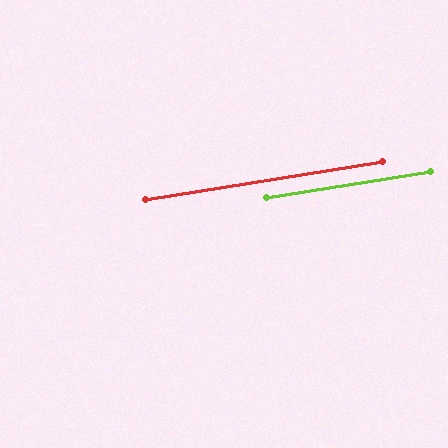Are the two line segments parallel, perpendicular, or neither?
Parallel — their directions differ by only 0.2°.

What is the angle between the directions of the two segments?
Approximately 0 degrees.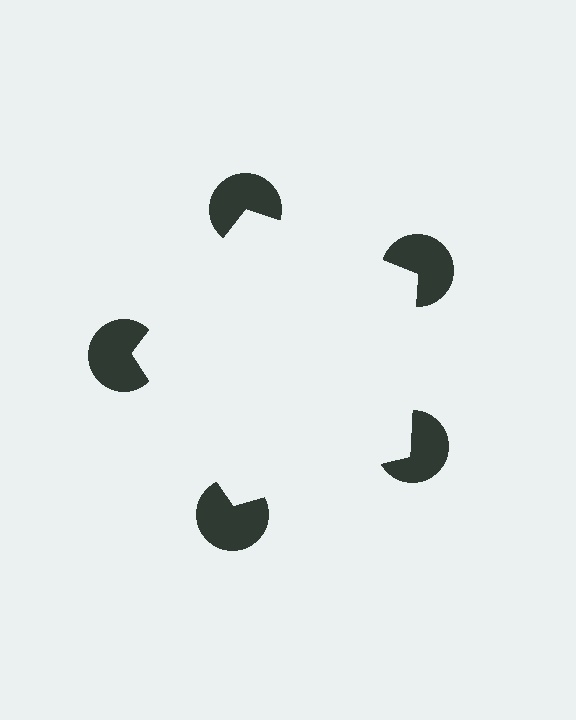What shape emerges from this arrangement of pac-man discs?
An illusory pentagon — its edges are inferred from the aligned wedge cuts in the pac-man discs, not physically drawn.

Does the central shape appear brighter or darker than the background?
It typically appears slightly brighter than the background, even though no actual brightness change is drawn.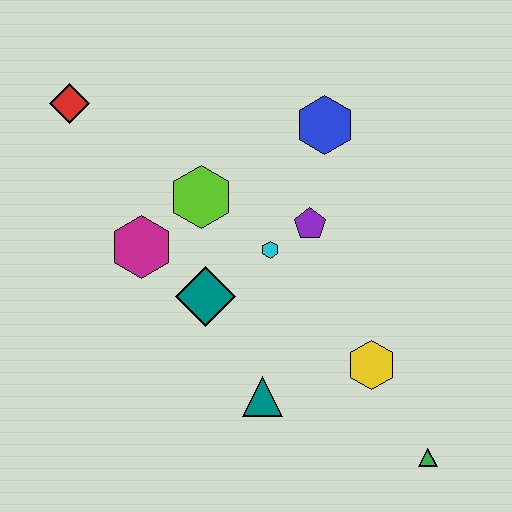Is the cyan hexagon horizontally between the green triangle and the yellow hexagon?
No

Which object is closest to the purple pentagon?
The cyan hexagon is closest to the purple pentagon.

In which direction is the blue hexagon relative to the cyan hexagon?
The blue hexagon is above the cyan hexagon.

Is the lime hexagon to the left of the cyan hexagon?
Yes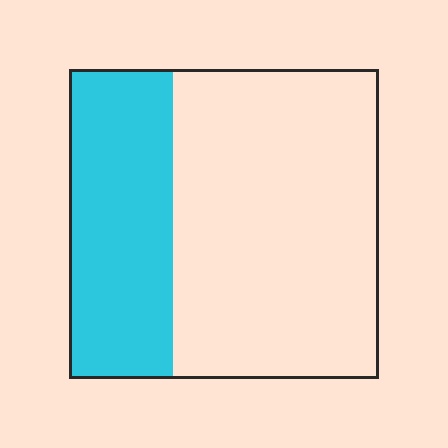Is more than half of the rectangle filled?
No.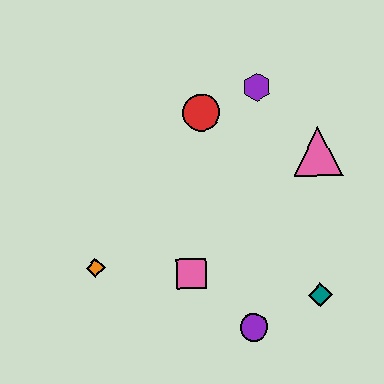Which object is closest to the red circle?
The purple hexagon is closest to the red circle.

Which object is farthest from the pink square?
The purple hexagon is farthest from the pink square.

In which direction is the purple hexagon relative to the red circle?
The purple hexagon is to the right of the red circle.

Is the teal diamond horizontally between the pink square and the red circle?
No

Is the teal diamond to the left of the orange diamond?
No